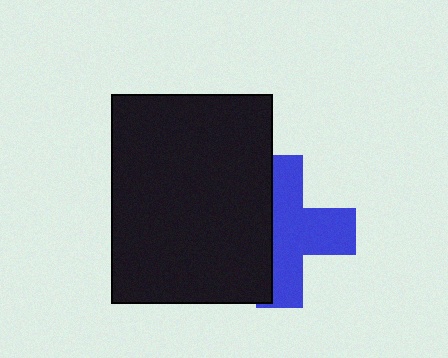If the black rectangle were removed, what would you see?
You would see the complete blue cross.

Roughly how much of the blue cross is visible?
About half of it is visible (roughly 58%).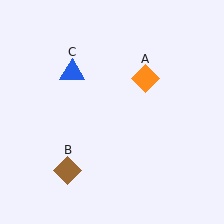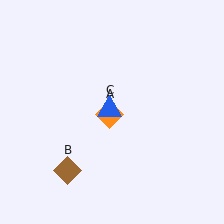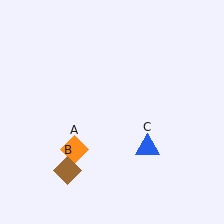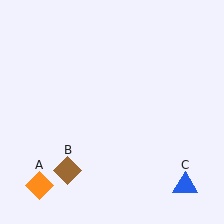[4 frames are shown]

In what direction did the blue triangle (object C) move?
The blue triangle (object C) moved down and to the right.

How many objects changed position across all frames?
2 objects changed position: orange diamond (object A), blue triangle (object C).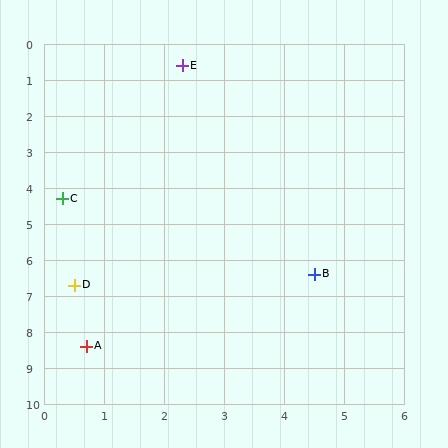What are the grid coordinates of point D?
Point D is at approximately (0.5, 6.7).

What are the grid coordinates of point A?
Point A is at approximately (0.7, 8.4).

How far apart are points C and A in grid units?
Points C and A are about 4.1 grid units apart.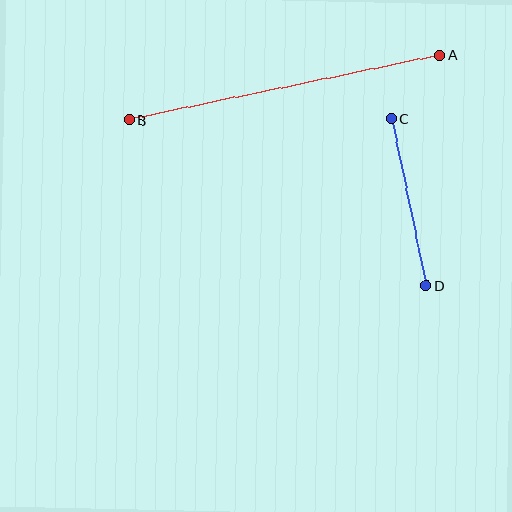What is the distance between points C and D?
The distance is approximately 171 pixels.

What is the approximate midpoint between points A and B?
The midpoint is at approximately (285, 87) pixels.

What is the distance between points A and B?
The distance is approximately 318 pixels.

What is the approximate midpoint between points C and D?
The midpoint is at approximately (409, 202) pixels.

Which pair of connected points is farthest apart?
Points A and B are farthest apart.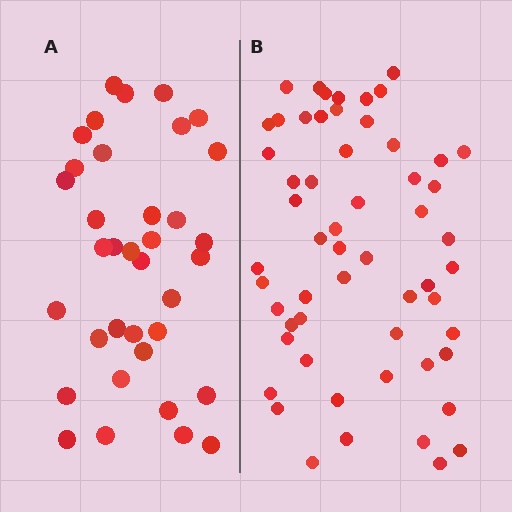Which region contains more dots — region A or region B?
Region B (the right region) has more dots.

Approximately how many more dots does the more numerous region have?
Region B has approximately 20 more dots than region A.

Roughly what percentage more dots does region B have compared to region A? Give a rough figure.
About 60% more.